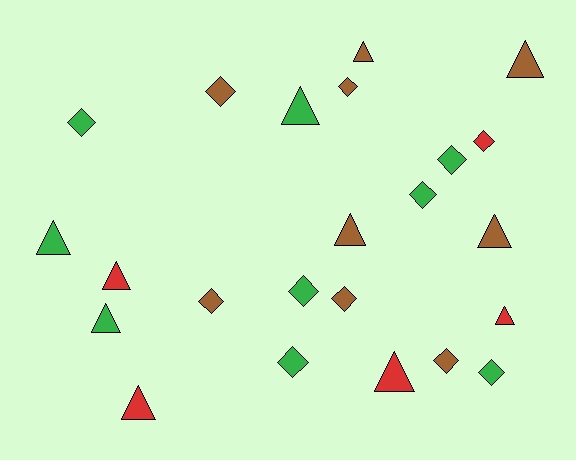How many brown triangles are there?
There are 4 brown triangles.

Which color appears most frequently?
Green, with 9 objects.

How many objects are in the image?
There are 23 objects.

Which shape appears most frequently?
Diamond, with 12 objects.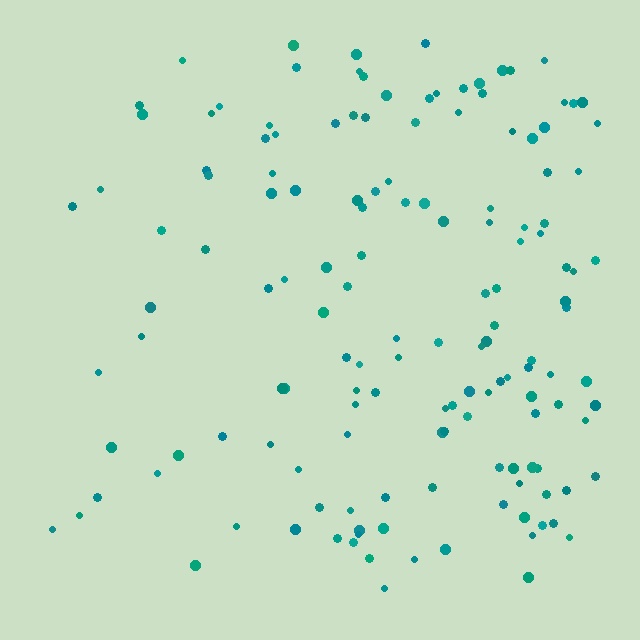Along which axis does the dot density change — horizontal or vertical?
Horizontal.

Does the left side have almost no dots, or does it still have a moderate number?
Still a moderate number, just noticeably fewer than the right.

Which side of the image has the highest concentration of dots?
The right.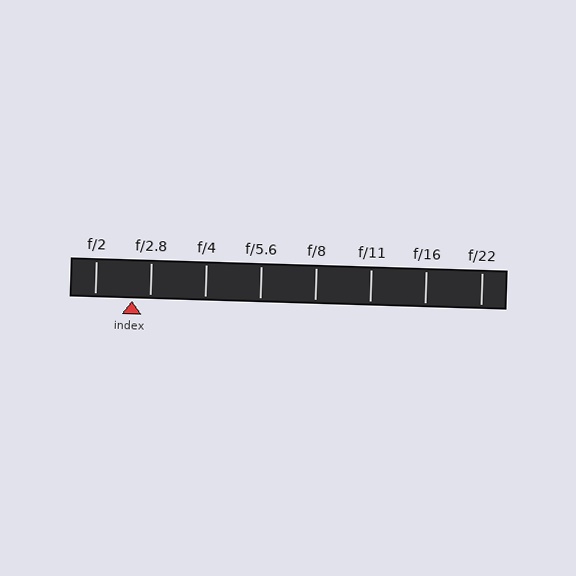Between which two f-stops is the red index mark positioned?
The index mark is between f/2 and f/2.8.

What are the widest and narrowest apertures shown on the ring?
The widest aperture shown is f/2 and the narrowest is f/22.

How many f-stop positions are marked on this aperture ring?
There are 8 f-stop positions marked.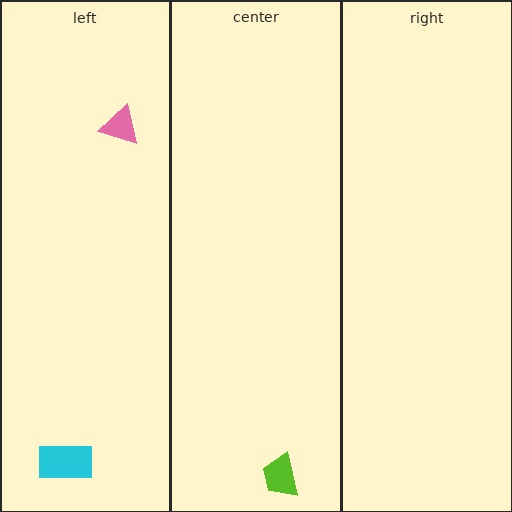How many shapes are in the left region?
2.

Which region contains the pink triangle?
The left region.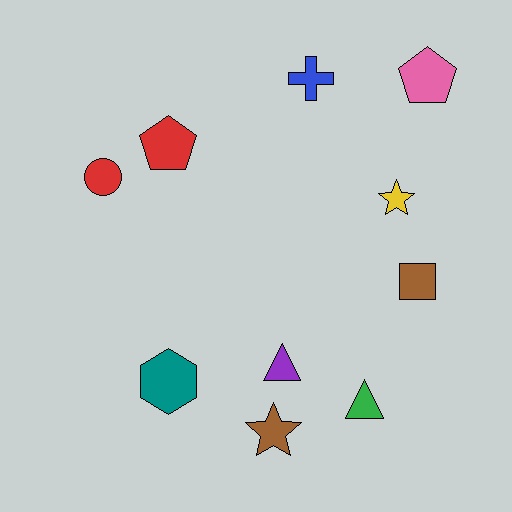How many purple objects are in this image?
There is 1 purple object.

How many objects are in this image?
There are 10 objects.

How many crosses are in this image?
There is 1 cross.